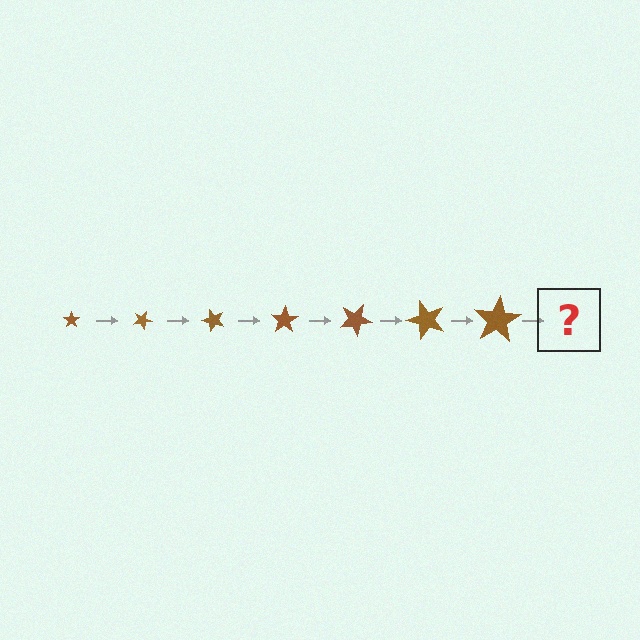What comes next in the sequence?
The next element should be a star, larger than the previous one and rotated 175 degrees from the start.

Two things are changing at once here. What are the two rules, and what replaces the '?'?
The two rules are that the star grows larger each step and it rotates 25 degrees each step. The '?' should be a star, larger than the previous one and rotated 175 degrees from the start.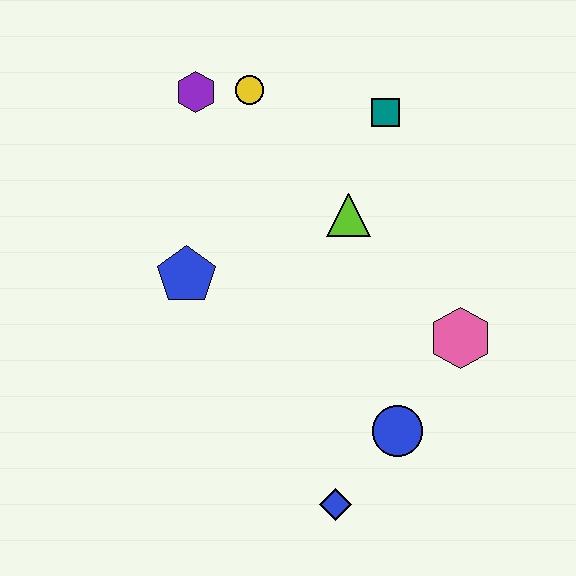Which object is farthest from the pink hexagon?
The purple hexagon is farthest from the pink hexagon.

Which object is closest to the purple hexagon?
The yellow circle is closest to the purple hexagon.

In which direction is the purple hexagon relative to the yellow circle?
The purple hexagon is to the left of the yellow circle.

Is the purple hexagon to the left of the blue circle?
Yes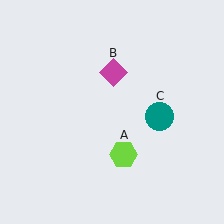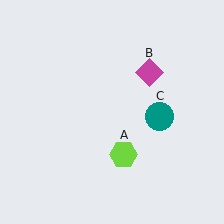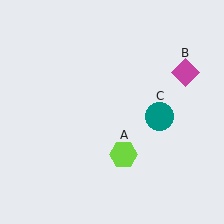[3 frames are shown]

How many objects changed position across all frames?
1 object changed position: magenta diamond (object B).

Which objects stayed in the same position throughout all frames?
Lime hexagon (object A) and teal circle (object C) remained stationary.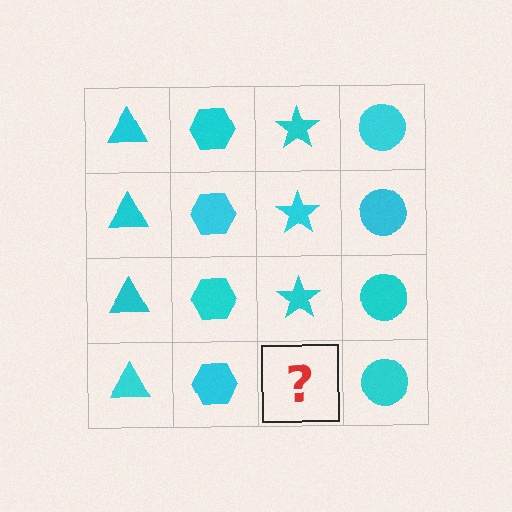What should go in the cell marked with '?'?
The missing cell should contain a cyan star.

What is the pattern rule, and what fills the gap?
The rule is that each column has a consistent shape. The gap should be filled with a cyan star.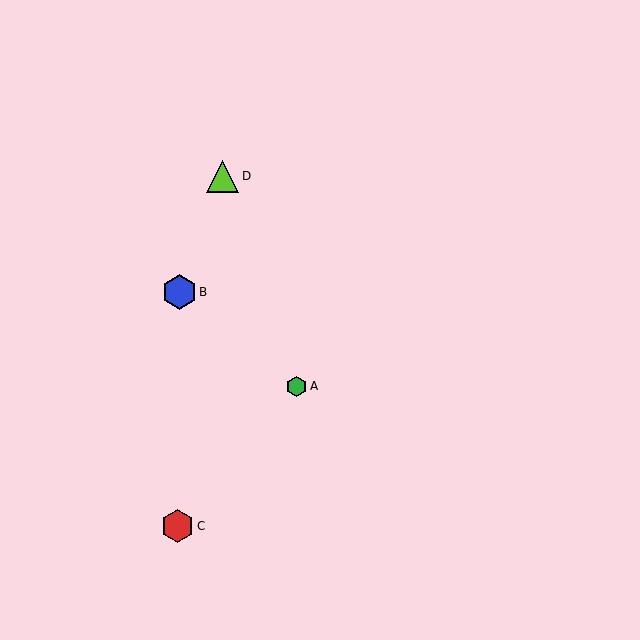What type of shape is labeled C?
Shape C is a red hexagon.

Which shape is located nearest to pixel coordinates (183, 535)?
The red hexagon (labeled C) at (177, 526) is nearest to that location.